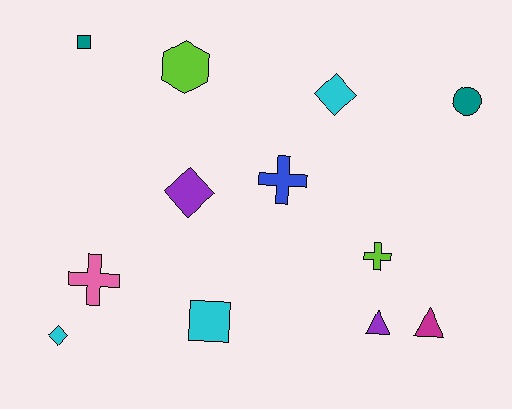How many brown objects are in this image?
There are no brown objects.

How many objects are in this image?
There are 12 objects.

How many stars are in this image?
There are no stars.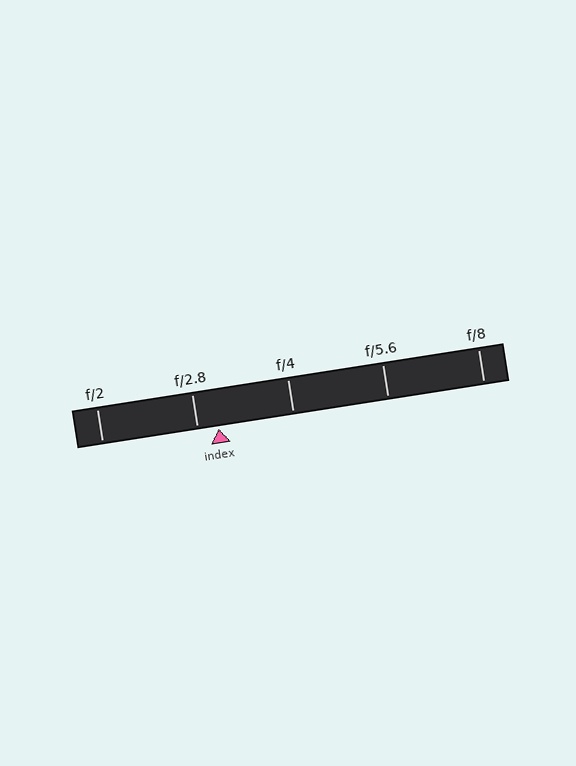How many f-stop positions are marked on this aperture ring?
There are 5 f-stop positions marked.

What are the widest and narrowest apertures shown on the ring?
The widest aperture shown is f/2 and the narrowest is f/8.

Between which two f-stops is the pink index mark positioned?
The index mark is between f/2.8 and f/4.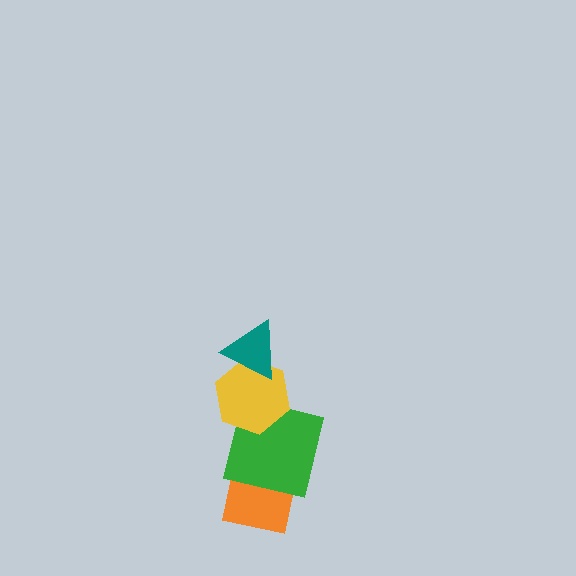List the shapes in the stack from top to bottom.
From top to bottom: the teal triangle, the yellow hexagon, the green square, the orange square.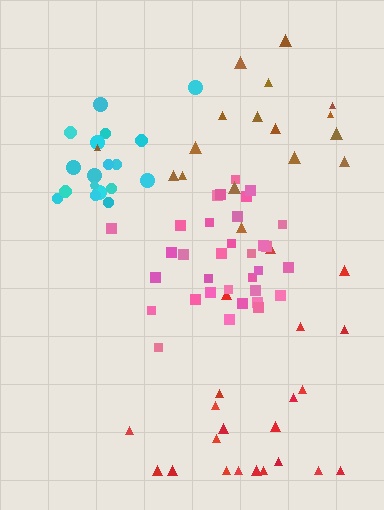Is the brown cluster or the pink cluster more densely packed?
Pink.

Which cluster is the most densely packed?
Cyan.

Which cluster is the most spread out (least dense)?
Brown.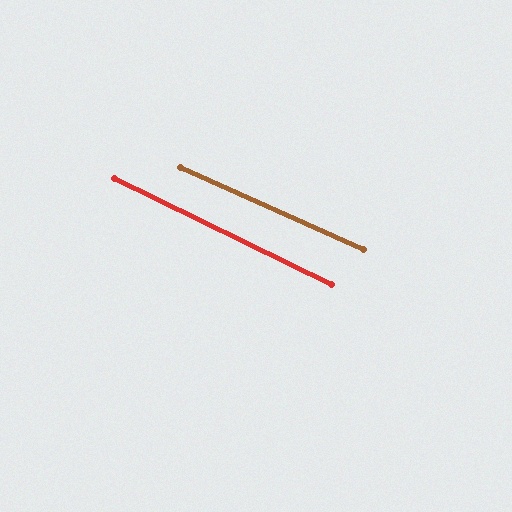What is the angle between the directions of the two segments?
Approximately 2 degrees.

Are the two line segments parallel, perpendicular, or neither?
Parallel — their directions differ by only 1.8°.